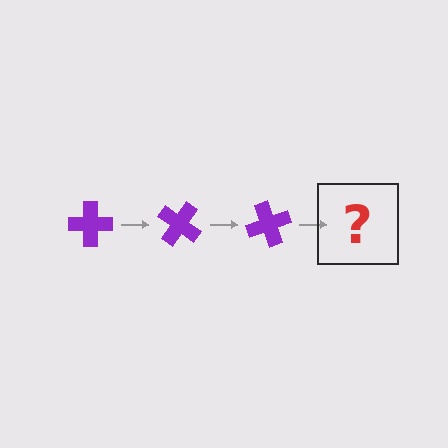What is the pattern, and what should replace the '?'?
The pattern is that the cross rotates 35 degrees each step. The '?' should be a purple cross rotated 105 degrees.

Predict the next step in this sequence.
The next step is a purple cross rotated 105 degrees.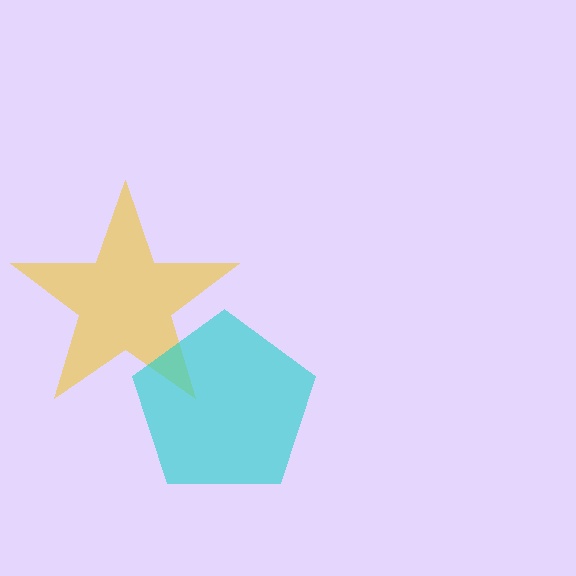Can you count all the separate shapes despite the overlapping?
Yes, there are 2 separate shapes.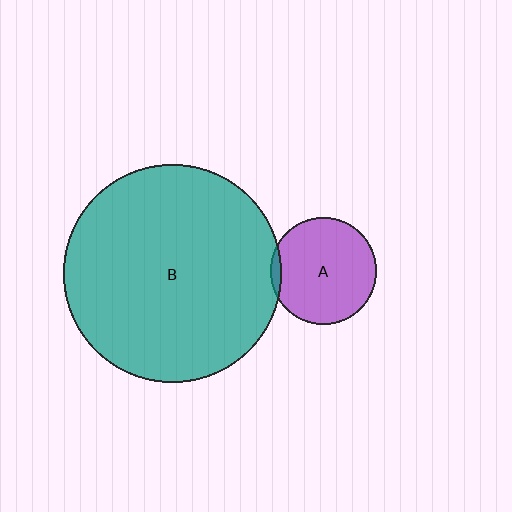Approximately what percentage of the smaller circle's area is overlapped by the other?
Approximately 5%.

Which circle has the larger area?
Circle B (teal).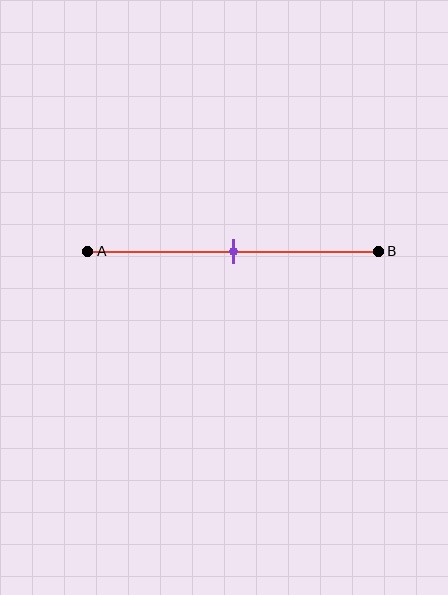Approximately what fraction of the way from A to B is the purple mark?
The purple mark is approximately 50% of the way from A to B.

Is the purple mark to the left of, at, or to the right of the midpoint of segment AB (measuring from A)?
The purple mark is approximately at the midpoint of segment AB.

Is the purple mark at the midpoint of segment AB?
Yes, the mark is approximately at the midpoint.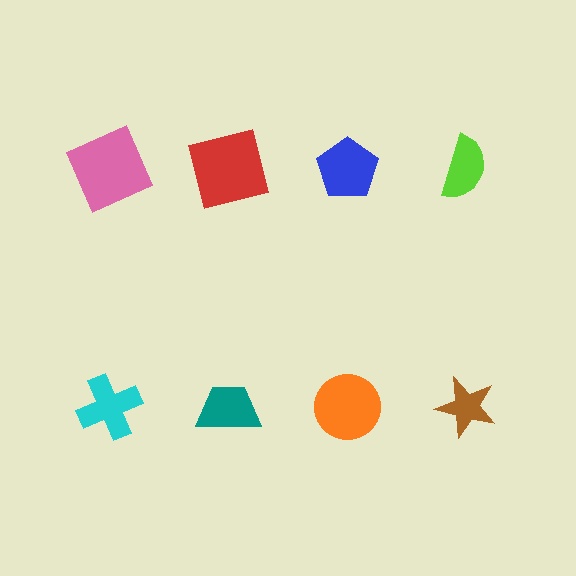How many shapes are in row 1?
4 shapes.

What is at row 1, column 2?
A red square.